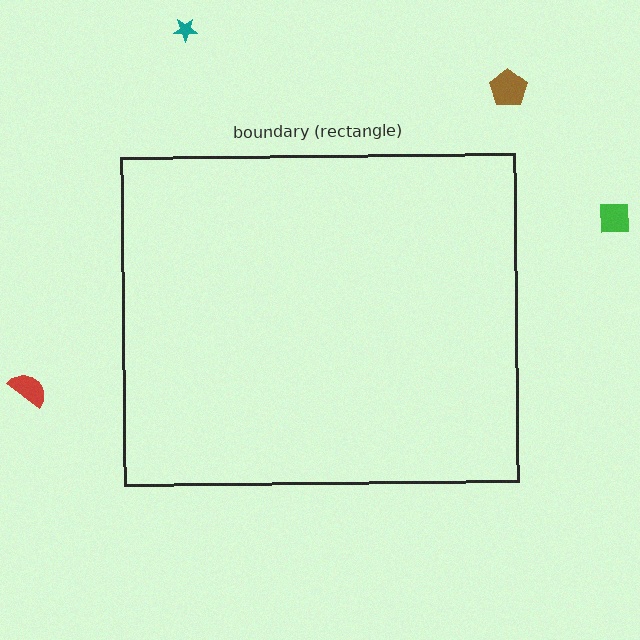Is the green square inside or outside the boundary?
Outside.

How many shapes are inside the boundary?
0 inside, 4 outside.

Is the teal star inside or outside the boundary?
Outside.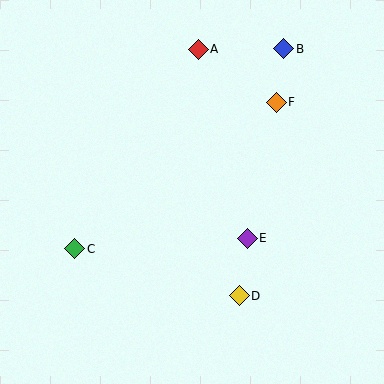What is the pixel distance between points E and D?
The distance between E and D is 58 pixels.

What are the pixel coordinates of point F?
Point F is at (276, 102).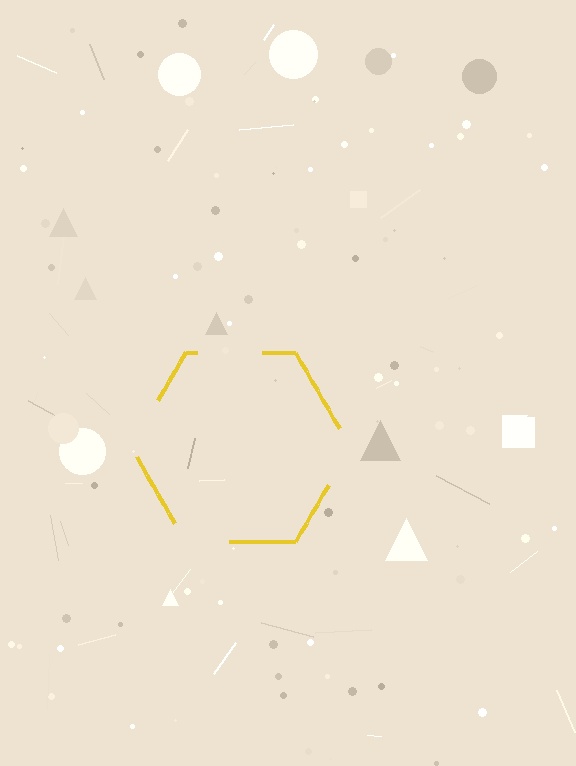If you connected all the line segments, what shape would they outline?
They would outline a hexagon.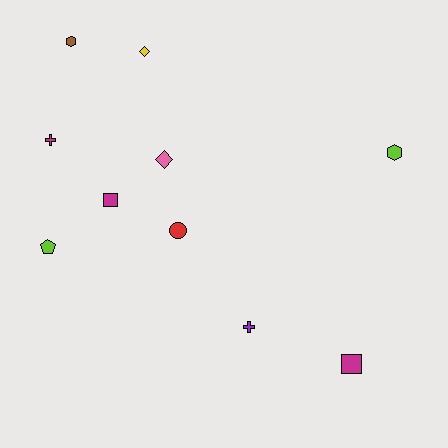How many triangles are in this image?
There are no triangles.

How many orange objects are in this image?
There are no orange objects.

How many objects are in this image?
There are 10 objects.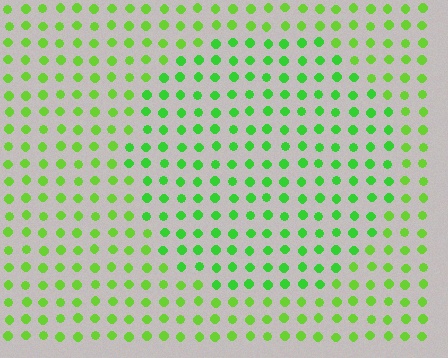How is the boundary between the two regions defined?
The boundary is defined purely by a slight shift in hue (about 21 degrees). Spacing, size, and orientation are identical on both sides.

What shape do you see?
I see a circle.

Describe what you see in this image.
The image is filled with small lime elements in a uniform arrangement. A circle-shaped region is visible where the elements are tinted to a slightly different hue, forming a subtle color boundary.